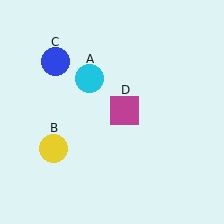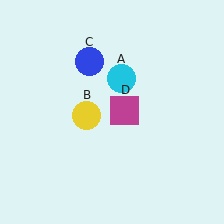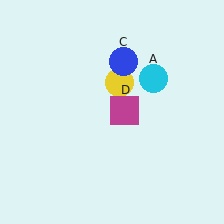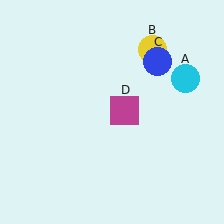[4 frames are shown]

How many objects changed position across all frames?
3 objects changed position: cyan circle (object A), yellow circle (object B), blue circle (object C).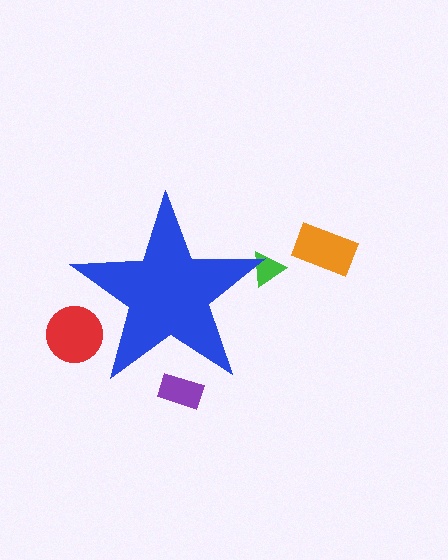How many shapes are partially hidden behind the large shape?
3 shapes are partially hidden.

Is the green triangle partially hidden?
Yes, the green triangle is partially hidden behind the blue star.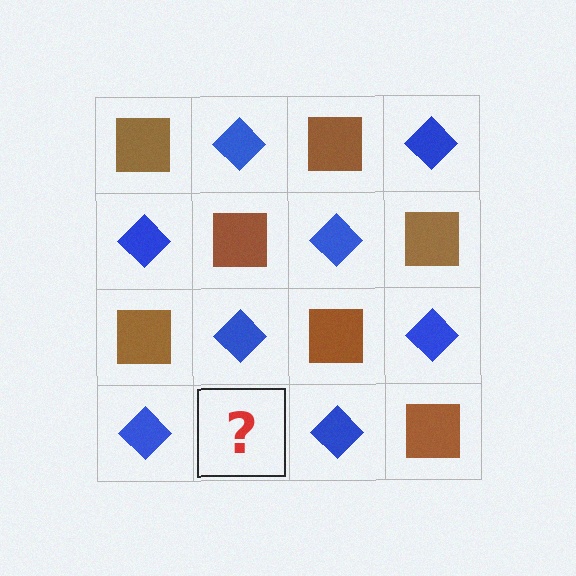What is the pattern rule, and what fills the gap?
The rule is that it alternates brown square and blue diamond in a checkerboard pattern. The gap should be filled with a brown square.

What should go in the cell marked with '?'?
The missing cell should contain a brown square.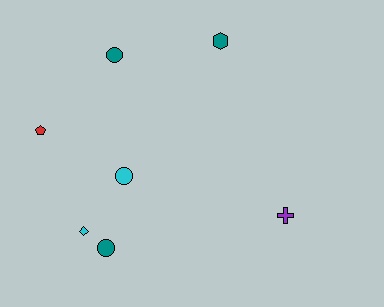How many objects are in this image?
There are 7 objects.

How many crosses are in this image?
There is 1 cross.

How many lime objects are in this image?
There are no lime objects.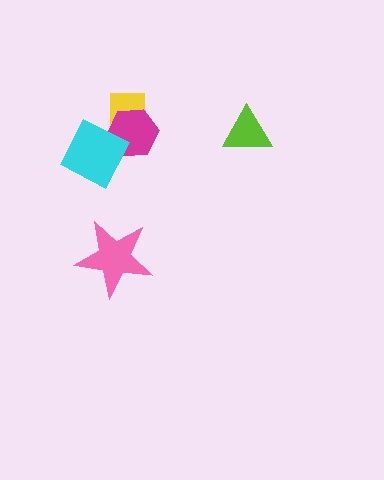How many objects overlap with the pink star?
0 objects overlap with the pink star.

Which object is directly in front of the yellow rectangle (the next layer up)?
The magenta hexagon is directly in front of the yellow rectangle.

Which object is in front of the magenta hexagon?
The cyan diamond is in front of the magenta hexagon.